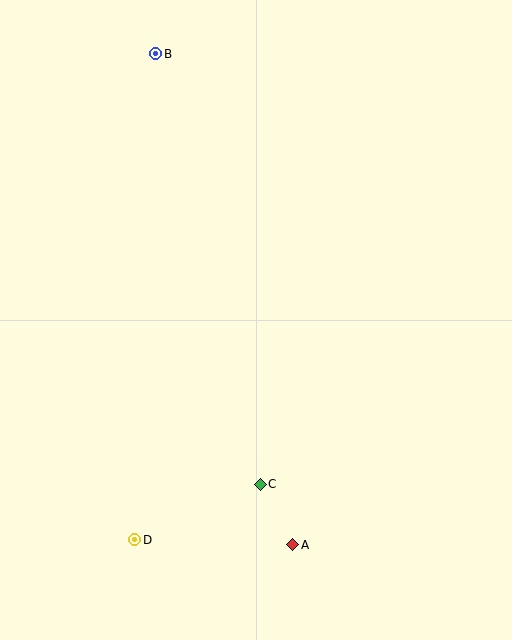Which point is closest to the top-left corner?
Point B is closest to the top-left corner.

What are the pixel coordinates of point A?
Point A is at (293, 545).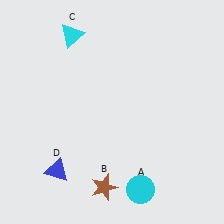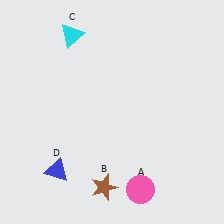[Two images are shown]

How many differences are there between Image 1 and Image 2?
There is 1 difference between the two images.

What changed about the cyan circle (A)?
In Image 1, A is cyan. In Image 2, it changed to pink.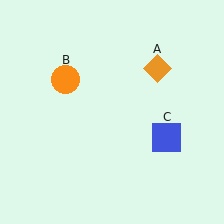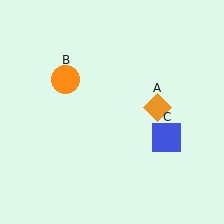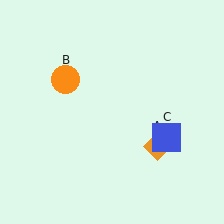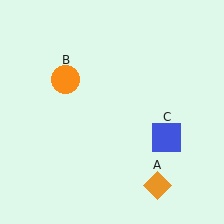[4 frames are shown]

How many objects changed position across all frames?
1 object changed position: orange diamond (object A).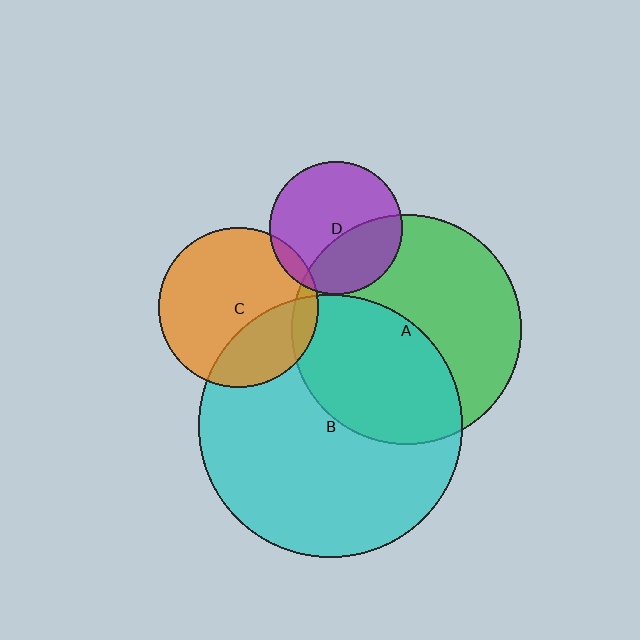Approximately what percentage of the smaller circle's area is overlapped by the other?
Approximately 30%.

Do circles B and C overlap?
Yes.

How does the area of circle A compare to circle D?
Approximately 3.0 times.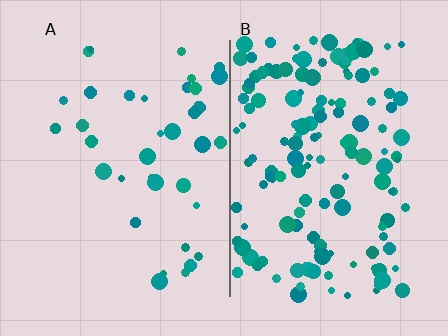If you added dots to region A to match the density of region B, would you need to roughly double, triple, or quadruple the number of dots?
Approximately quadruple.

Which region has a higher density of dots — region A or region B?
B (the right).